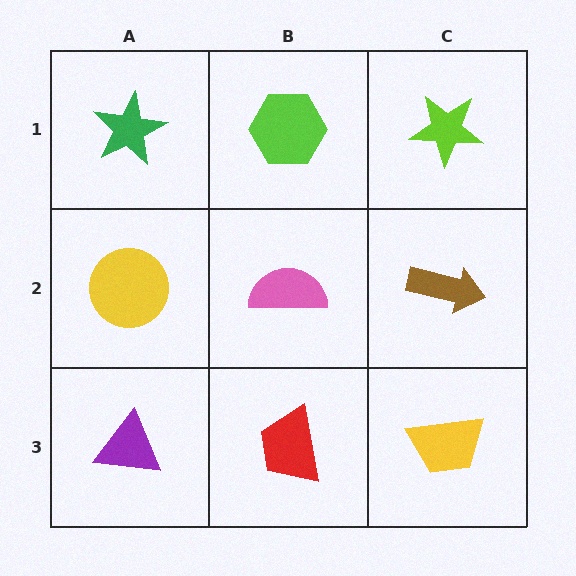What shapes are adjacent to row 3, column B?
A pink semicircle (row 2, column B), a purple triangle (row 3, column A), a yellow trapezoid (row 3, column C).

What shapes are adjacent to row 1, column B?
A pink semicircle (row 2, column B), a green star (row 1, column A), a lime star (row 1, column C).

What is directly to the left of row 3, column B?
A purple triangle.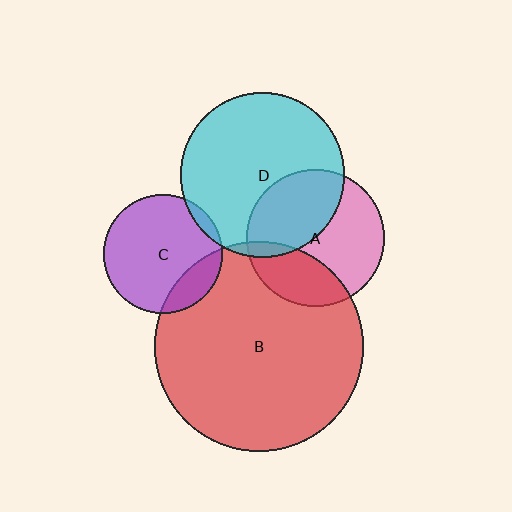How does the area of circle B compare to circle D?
Approximately 1.6 times.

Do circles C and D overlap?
Yes.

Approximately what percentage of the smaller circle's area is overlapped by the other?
Approximately 5%.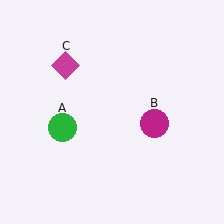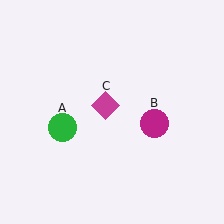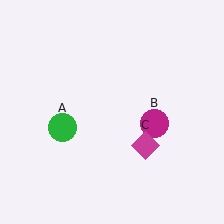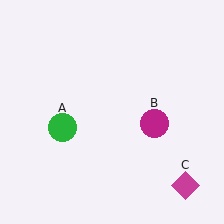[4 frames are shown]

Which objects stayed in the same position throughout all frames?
Green circle (object A) and magenta circle (object B) remained stationary.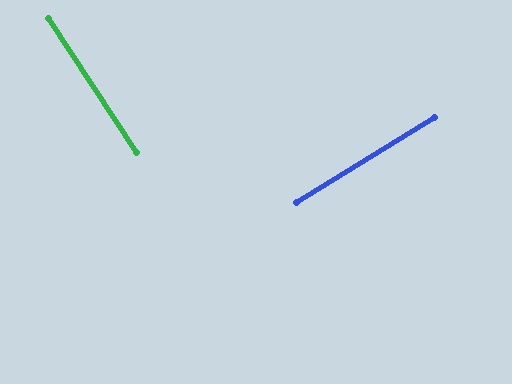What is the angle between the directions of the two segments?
Approximately 89 degrees.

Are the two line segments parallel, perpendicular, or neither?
Perpendicular — they meet at approximately 89°.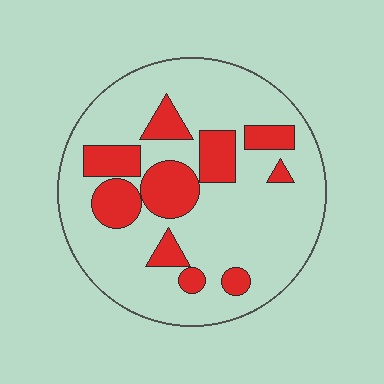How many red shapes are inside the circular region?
10.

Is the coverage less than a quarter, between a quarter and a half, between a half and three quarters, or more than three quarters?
Less than a quarter.